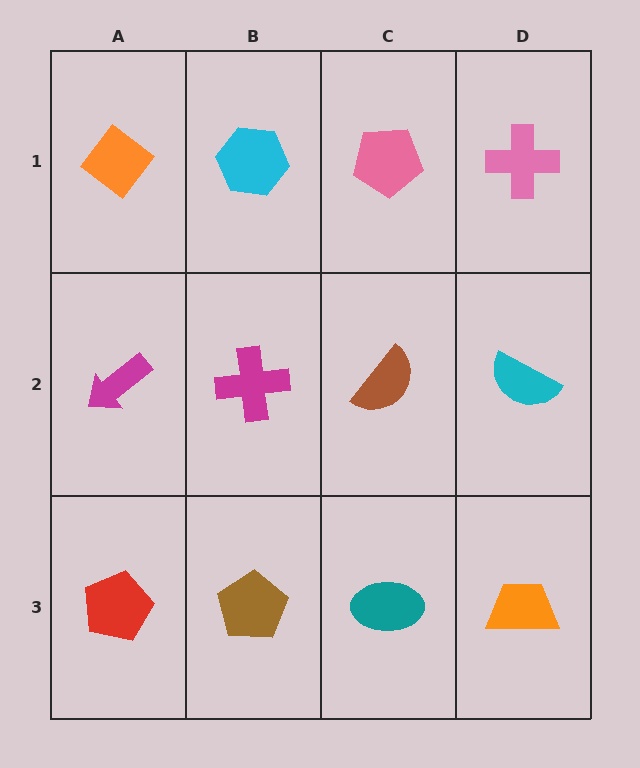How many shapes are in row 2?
4 shapes.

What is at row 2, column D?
A cyan semicircle.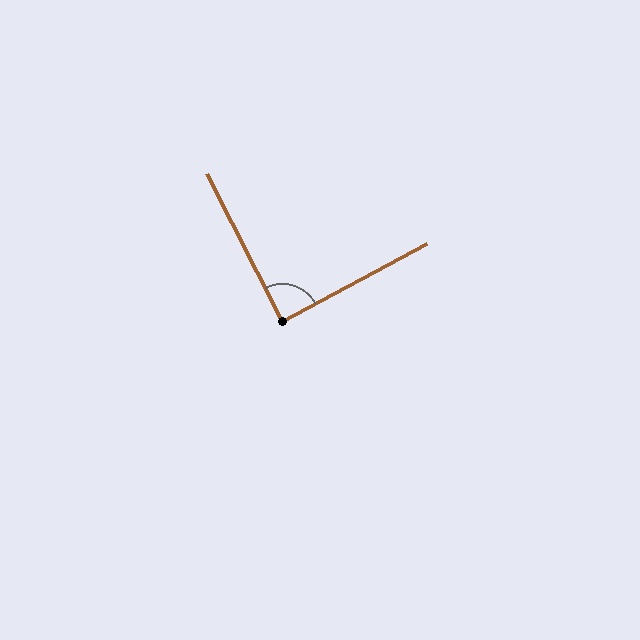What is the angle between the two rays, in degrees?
Approximately 89 degrees.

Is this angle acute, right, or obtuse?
It is approximately a right angle.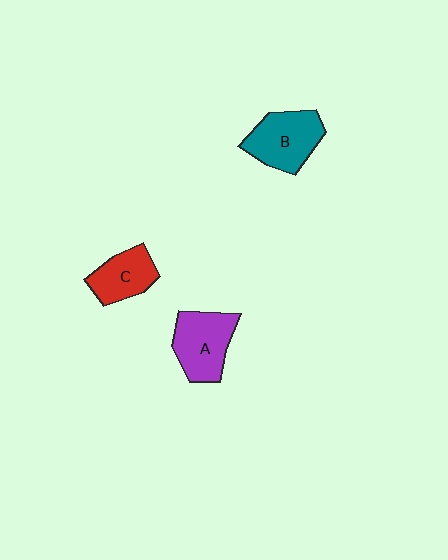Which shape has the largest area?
Shape B (teal).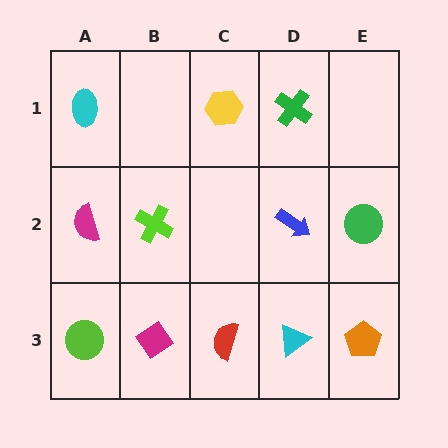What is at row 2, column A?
A magenta semicircle.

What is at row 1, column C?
A yellow hexagon.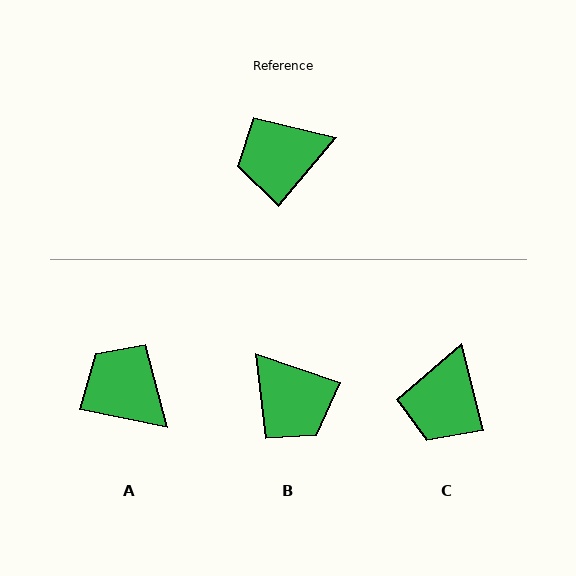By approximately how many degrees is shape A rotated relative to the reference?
Approximately 62 degrees clockwise.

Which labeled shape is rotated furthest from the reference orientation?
B, about 111 degrees away.